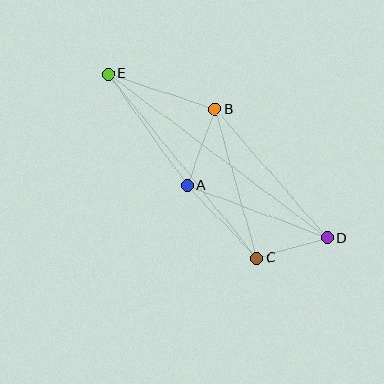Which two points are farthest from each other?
Points D and E are farthest from each other.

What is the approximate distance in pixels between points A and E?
The distance between A and E is approximately 137 pixels.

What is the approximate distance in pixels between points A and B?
The distance between A and B is approximately 81 pixels.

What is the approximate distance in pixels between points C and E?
The distance between C and E is approximately 237 pixels.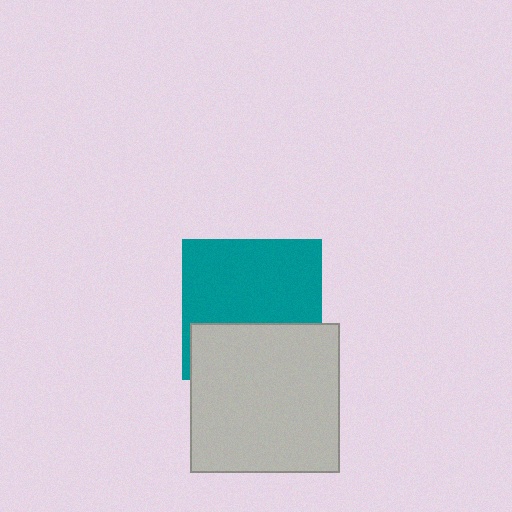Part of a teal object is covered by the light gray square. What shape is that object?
It is a square.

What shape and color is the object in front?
The object in front is a light gray square.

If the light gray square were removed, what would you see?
You would see the complete teal square.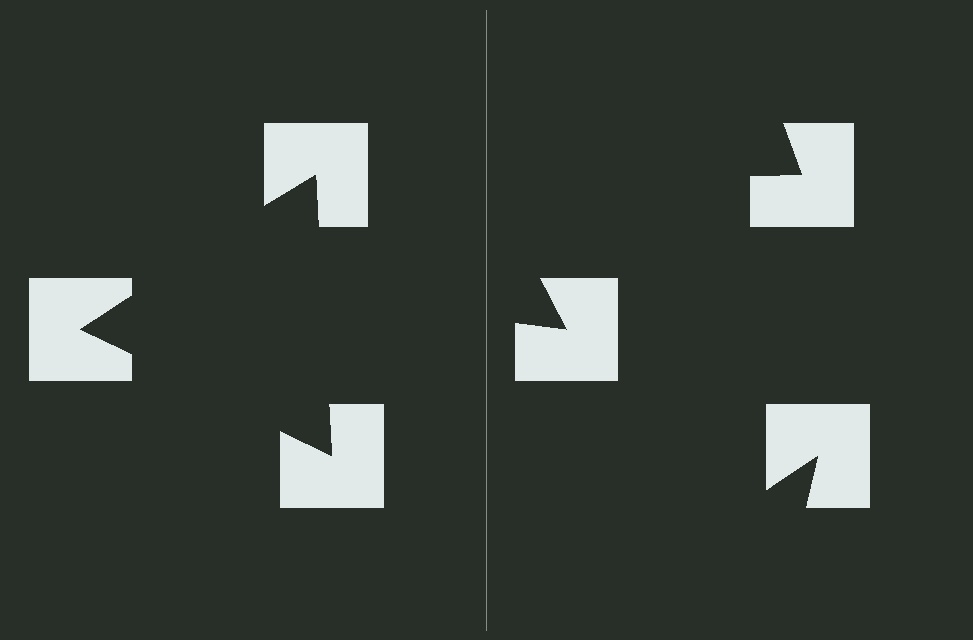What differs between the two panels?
The notched squares are positioned identically on both sides; only the wedge orientations differ. On the left they align to a triangle; on the right they are misaligned.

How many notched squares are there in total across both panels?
6 — 3 on each side.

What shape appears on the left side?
An illusory triangle.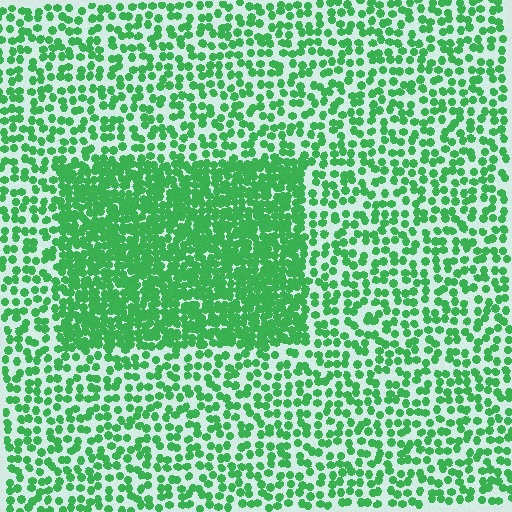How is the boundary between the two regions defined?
The boundary is defined by a change in element density (approximately 2.3x ratio). All elements are the same color, size, and shape.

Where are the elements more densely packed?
The elements are more densely packed inside the rectangle boundary.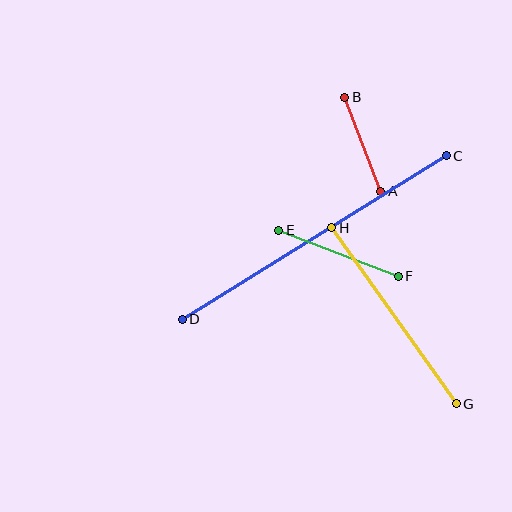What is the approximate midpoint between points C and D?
The midpoint is at approximately (314, 238) pixels.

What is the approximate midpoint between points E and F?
The midpoint is at approximately (338, 253) pixels.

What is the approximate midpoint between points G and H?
The midpoint is at approximately (394, 316) pixels.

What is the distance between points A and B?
The distance is approximately 101 pixels.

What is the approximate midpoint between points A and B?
The midpoint is at approximately (363, 144) pixels.